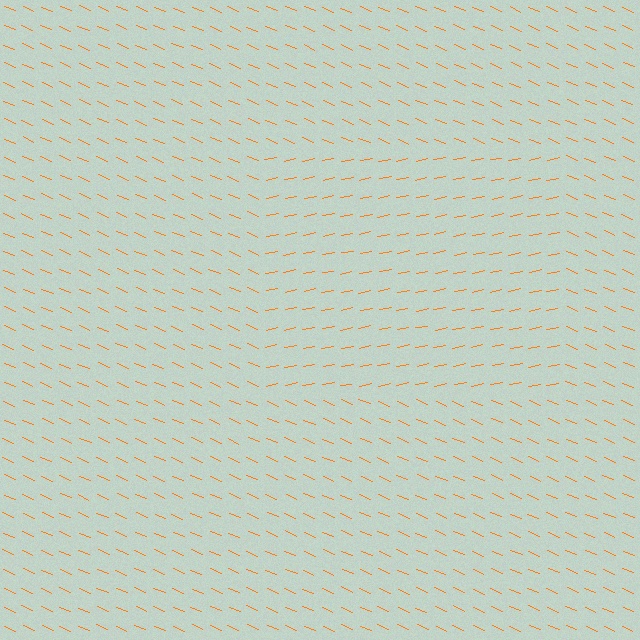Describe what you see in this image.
The image is filled with small orange line segments. A rectangle region in the image has lines oriented differently from the surrounding lines, creating a visible texture boundary.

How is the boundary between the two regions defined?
The boundary is defined purely by a change in line orientation (approximately 34 degrees difference). All lines are the same color and thickness.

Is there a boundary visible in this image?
Yes, there is a texture boundary formed by a change in line orientation.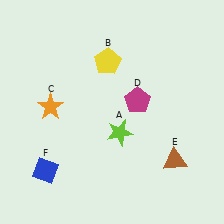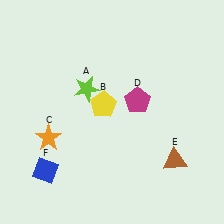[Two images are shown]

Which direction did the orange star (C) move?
The orange star (C) moved down.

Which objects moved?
The objects that moved are: the lime star (A), the yellow pentagon (B), the orange star (C).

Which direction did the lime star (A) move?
The lime star (A) moved up.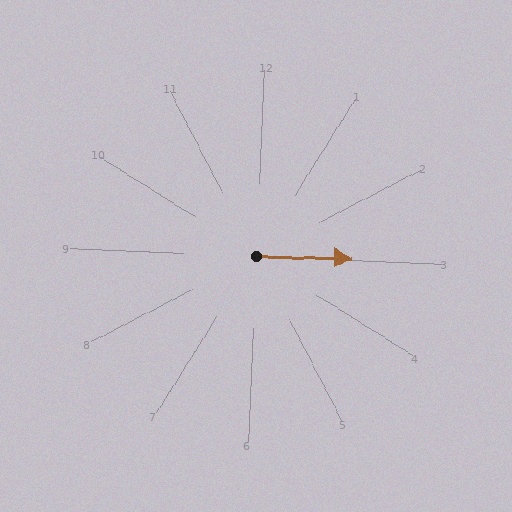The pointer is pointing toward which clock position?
Roughly 3 o'clock.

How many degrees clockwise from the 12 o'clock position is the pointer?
Approximately 89 degrees.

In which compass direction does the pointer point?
East.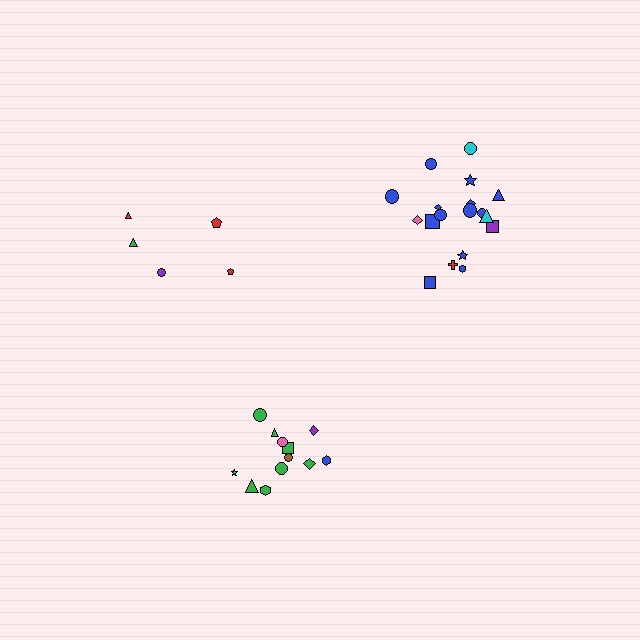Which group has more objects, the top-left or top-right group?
The top-right group.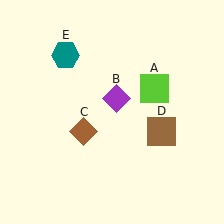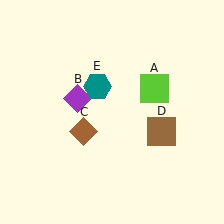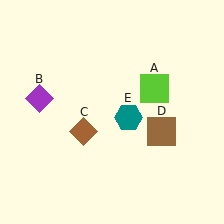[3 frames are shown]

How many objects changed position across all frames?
2 objects changed position: purple diamond (object B), teal hexagon (object E).